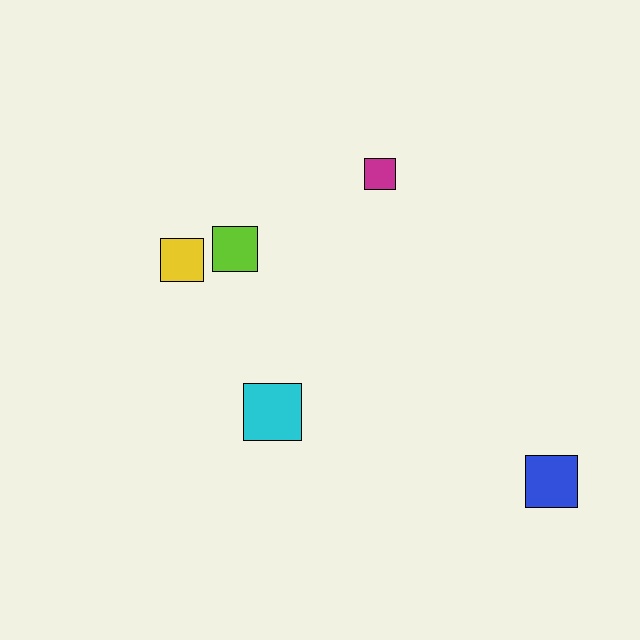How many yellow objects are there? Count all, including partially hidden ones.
There is 1 yellow object.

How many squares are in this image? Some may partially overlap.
There are 5 squares.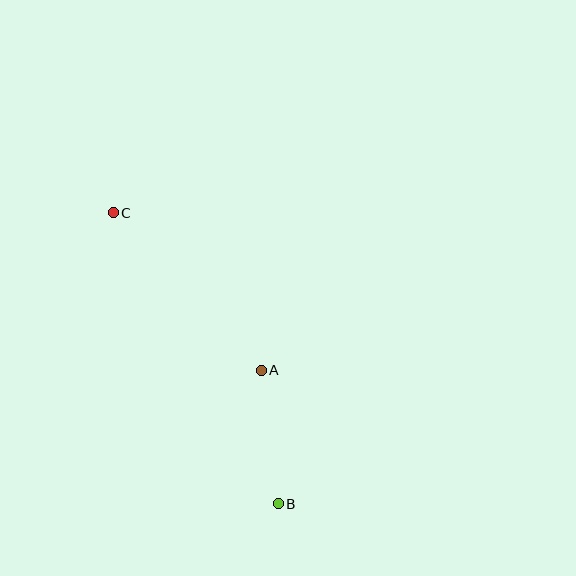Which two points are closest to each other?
Points A and B are closest to each other.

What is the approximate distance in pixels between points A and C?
The distance between A and C is approximately 216 pixels.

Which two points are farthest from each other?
Points B and C are farthest from each other.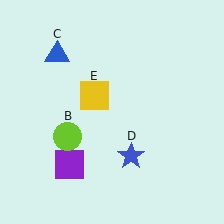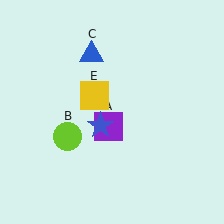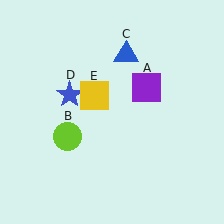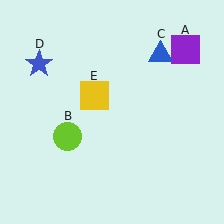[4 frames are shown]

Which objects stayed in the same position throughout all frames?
Lime circle (object B) and yellow square (object E) remained stationary.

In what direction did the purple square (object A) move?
The purple square (object A) moved up and to the right.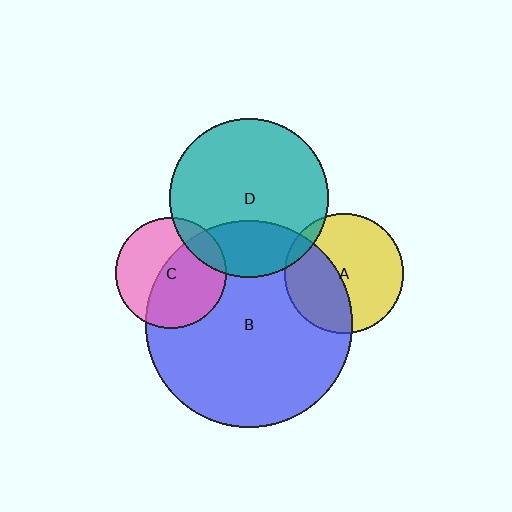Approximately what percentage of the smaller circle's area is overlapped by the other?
Approximately 40%.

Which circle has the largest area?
Circle B (blue).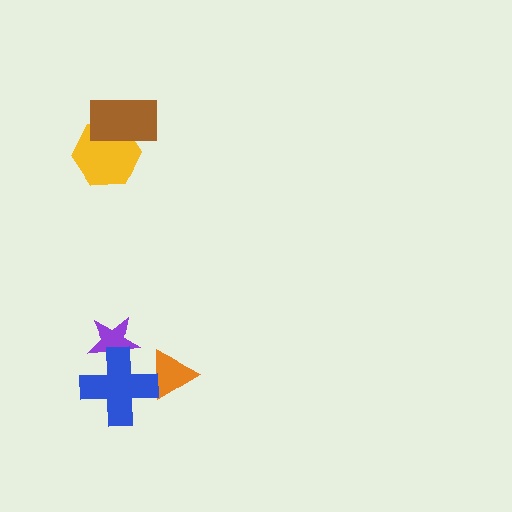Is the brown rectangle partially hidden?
No, no other shape covers it.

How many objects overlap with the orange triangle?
1 object overlaps with the orange triangle.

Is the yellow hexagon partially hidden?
Yes, it is partially covered by another shape.